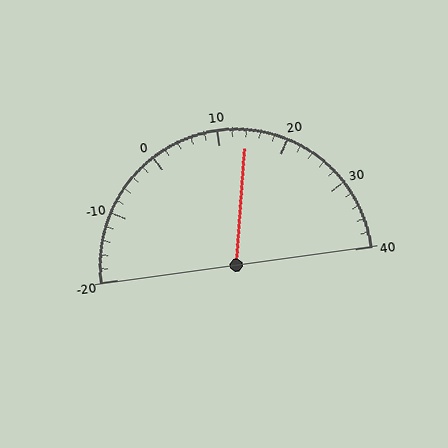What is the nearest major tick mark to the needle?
The nearest major tick mark is 10.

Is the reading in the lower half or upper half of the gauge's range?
The reading is in the upper half of the range (-20 to 40).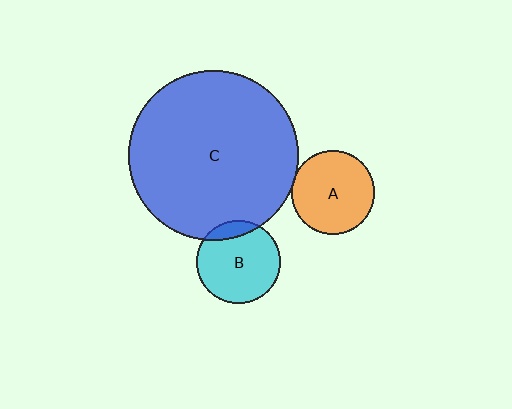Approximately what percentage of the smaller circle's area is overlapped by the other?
Approximately 15%.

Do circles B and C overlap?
Yes.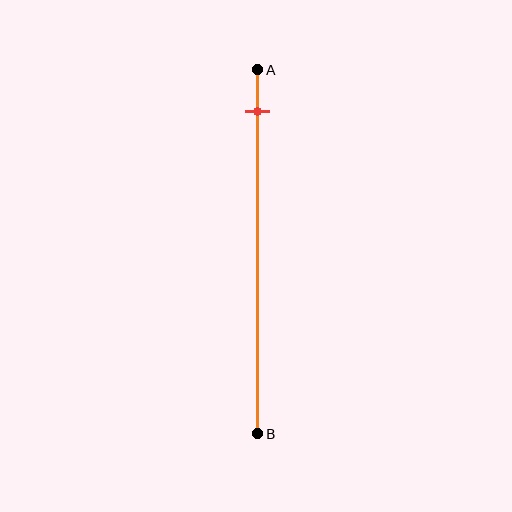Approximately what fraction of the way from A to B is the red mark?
The red mark is approximately 10% of the way from A to B.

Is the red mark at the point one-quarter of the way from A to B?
No, the mark is at about 10% from A, not at the 25% one-quarter point.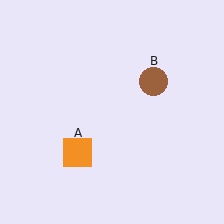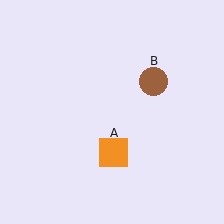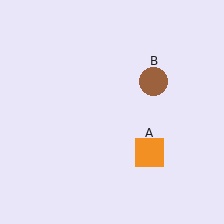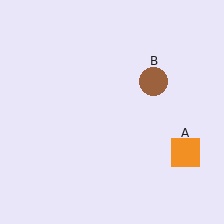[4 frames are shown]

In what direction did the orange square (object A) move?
The orange square (object A) moved right.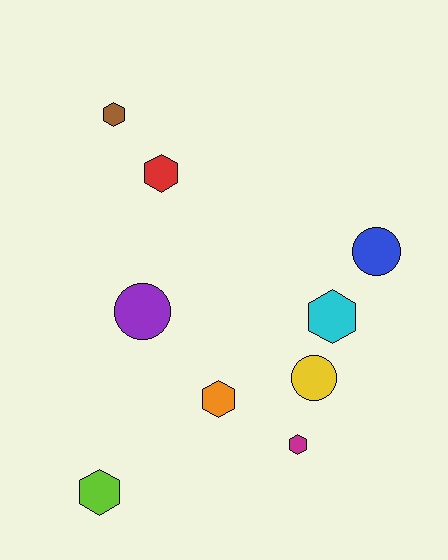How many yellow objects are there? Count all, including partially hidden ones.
There is 1 yellow object.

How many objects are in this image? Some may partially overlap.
There are 9 objects.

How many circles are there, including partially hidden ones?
There are 3 circles.